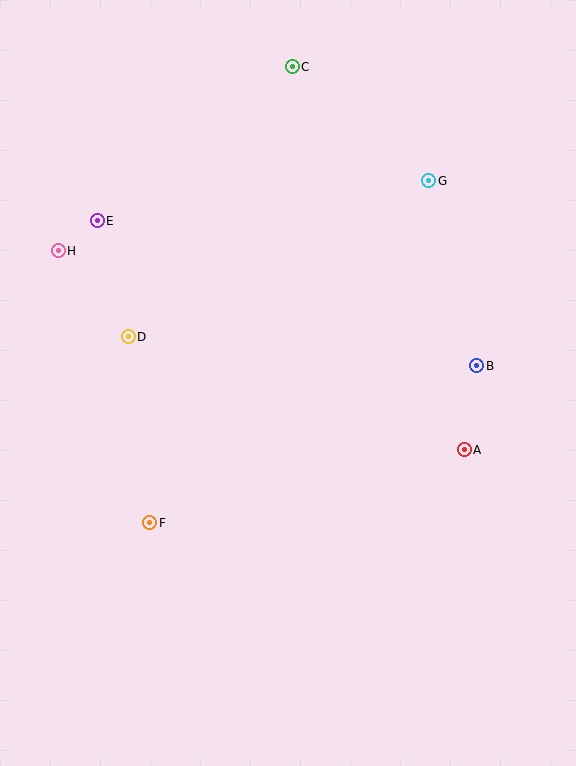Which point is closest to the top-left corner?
Point E is closest to the top-left corner.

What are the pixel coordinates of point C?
Point C is at (292, 67).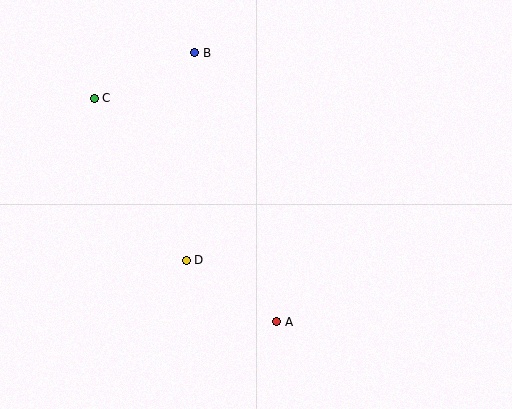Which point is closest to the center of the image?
Point D at (186, 260) is closest to the center.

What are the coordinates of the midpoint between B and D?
The midpoint between B and D is at (190, 157).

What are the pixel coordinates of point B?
Point B is at (194, 53).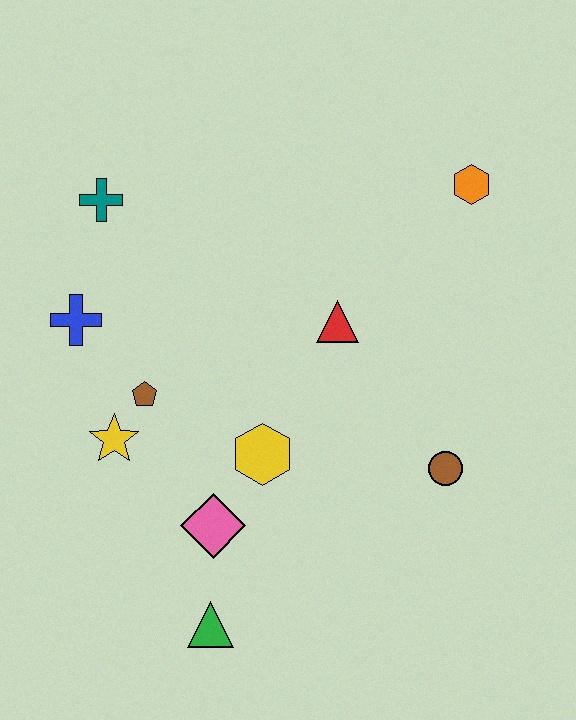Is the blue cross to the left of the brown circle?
Yes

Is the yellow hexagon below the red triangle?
Yes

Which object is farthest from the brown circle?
The teal cross is farthest from the brown circle.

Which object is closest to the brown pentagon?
The yellow star is closest to the brown pentagon.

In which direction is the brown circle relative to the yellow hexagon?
The brown circle is to the right of the yellow hexagon.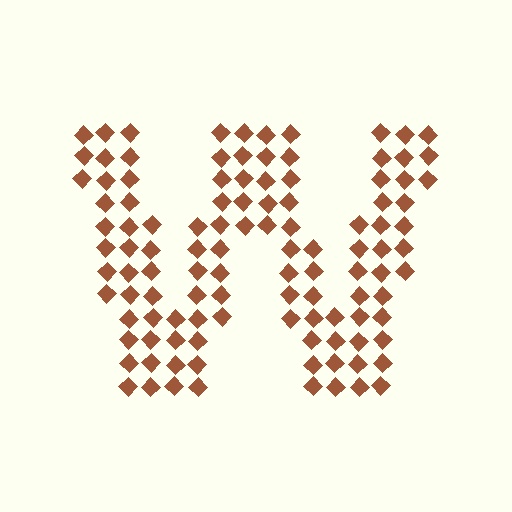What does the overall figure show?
The overall figure shows the letter W.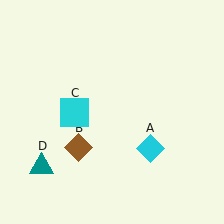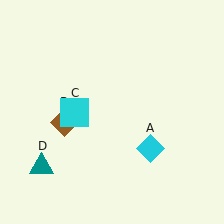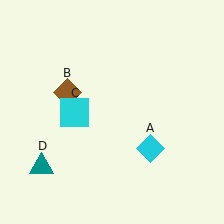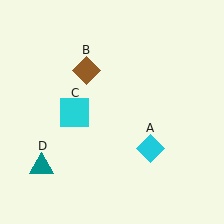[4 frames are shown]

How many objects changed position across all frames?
1 object changed position: brown diamond (object B).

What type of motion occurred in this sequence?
The brown diamond (object B) rotated clockwise around the center of the scene.